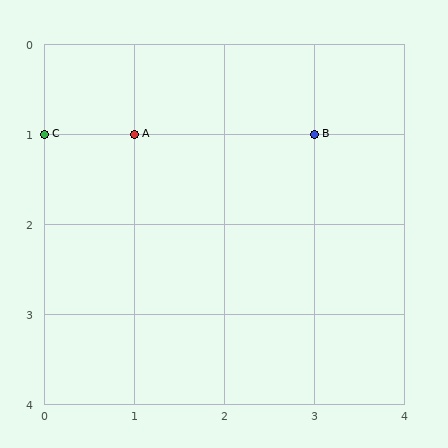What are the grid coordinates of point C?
Point C is at grid coordinates (0, 1).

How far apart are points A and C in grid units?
Points A and C are 1 column apart.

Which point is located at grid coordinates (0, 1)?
Point C is at (0, 1).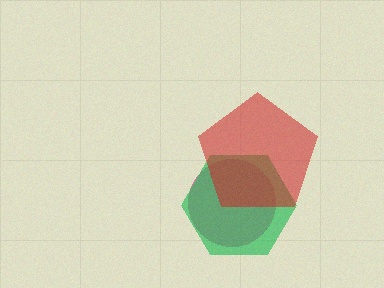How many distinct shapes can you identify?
There are 3 distinct shapes: a magenta circle, a green hexagon, a red pentagon.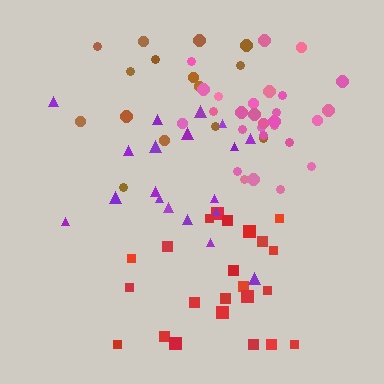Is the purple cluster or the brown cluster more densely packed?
Purple.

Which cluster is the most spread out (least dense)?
Brown.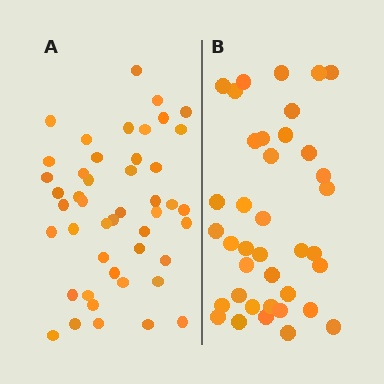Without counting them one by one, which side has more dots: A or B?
Region A (the left region) has more dots.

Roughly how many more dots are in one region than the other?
Region A has roughly 8 or so more dots than region B.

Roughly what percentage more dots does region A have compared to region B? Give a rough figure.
About 20% more.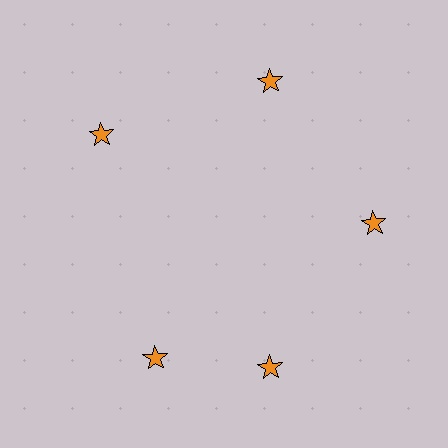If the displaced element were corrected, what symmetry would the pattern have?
It would have 5-fold rotational symmetry — the pattern would map onto itself every 72 degrees.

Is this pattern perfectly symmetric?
No. The 5 orange stars are arranged in a ring, but one element near the 8 o'clock position is rotated out of alignment along the ring, breaking the 5-fold rotational symmetry.